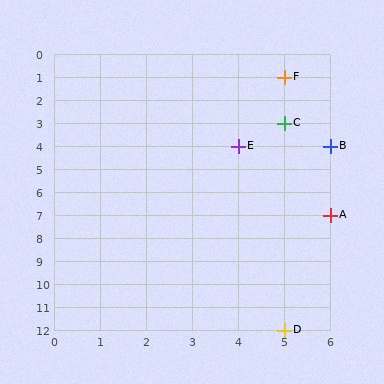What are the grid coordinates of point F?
Point F is at grid coordinates (5, 1).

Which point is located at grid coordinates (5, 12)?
Point D is at (5, 12).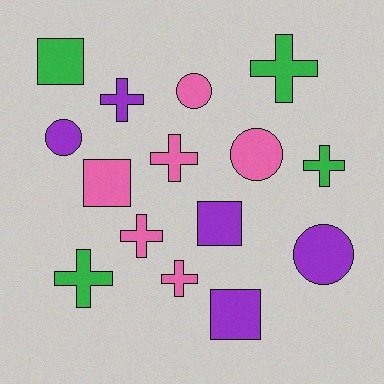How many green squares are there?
There is 1 green square.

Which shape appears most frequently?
Cross, with 7 objects.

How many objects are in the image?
There are 15 objects.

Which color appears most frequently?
Pink, with 6 objects.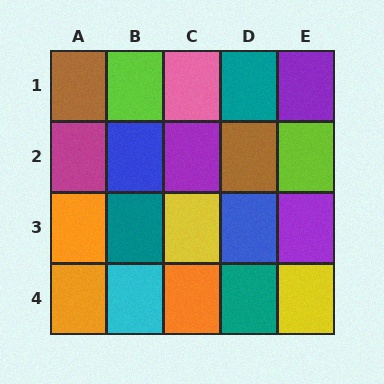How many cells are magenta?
1 cell is magenta.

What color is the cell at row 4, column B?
Cyan.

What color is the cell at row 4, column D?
Teal.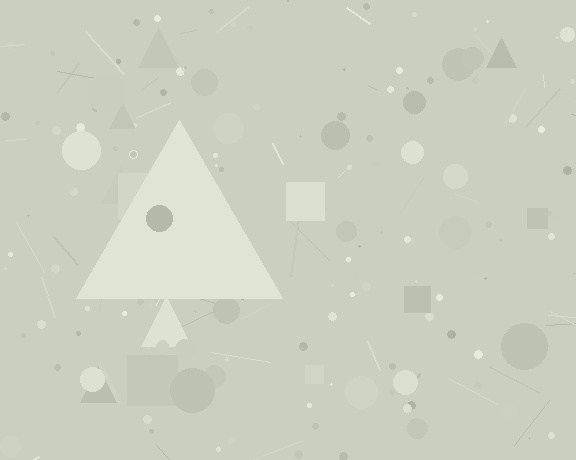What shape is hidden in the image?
A triangle is hidden in the image.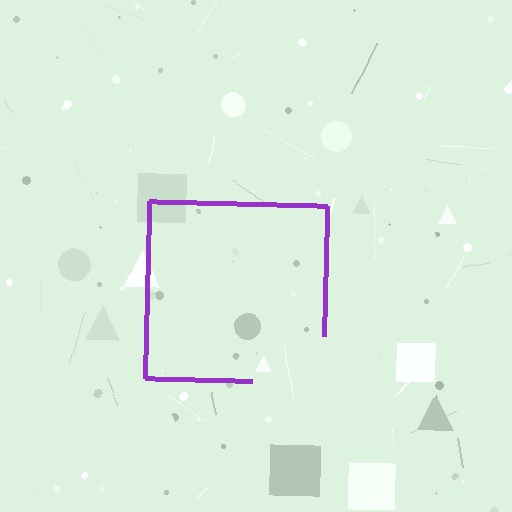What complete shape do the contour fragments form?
The contour fragments form a square.